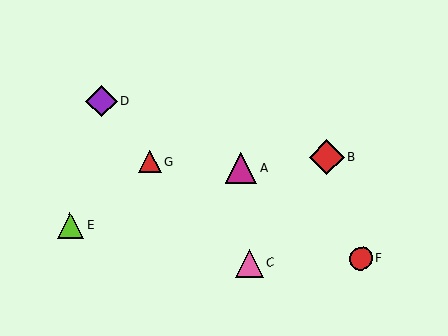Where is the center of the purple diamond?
The center of the purple diamond is at (102, 101).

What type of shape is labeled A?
Shape A is a magenta triangle.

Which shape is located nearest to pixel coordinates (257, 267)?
The pink triangle (labeled C) at (250, 263) is nearest to that location.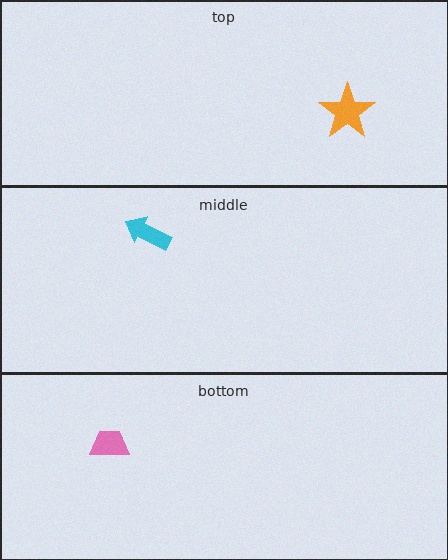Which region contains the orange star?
The top region.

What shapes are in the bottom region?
The pink trapezoid.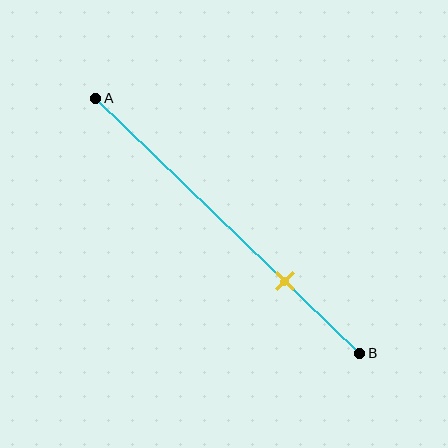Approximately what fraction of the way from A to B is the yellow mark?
The yellow mark is approximately 70% of the way from A to B.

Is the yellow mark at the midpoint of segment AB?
No, the mark is at about 70% from A, not at the 50% midpoint.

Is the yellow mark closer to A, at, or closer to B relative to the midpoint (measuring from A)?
The yellow mark is closer to point B than the midpoint of segment AB.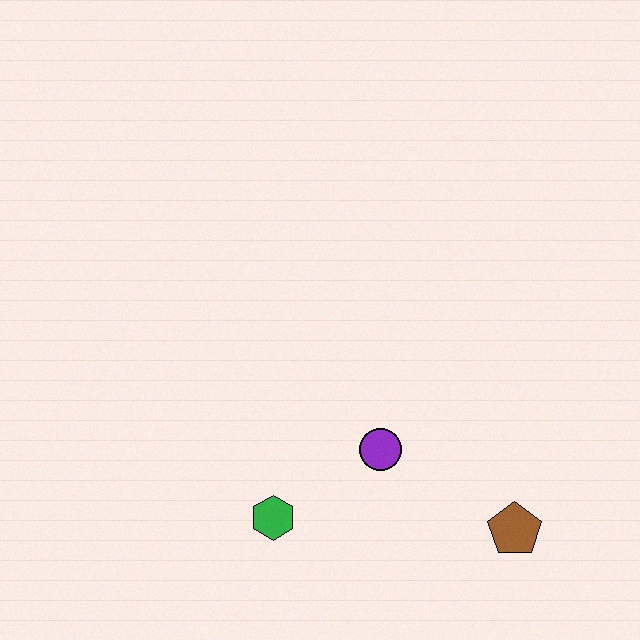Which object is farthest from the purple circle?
The brown pentagon is farthest from the purple circle.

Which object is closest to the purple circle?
The green hexagon is closest to the purple circle.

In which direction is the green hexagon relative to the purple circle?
The green hexagon is to the left of the purple circle.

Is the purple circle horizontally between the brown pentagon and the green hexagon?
Yes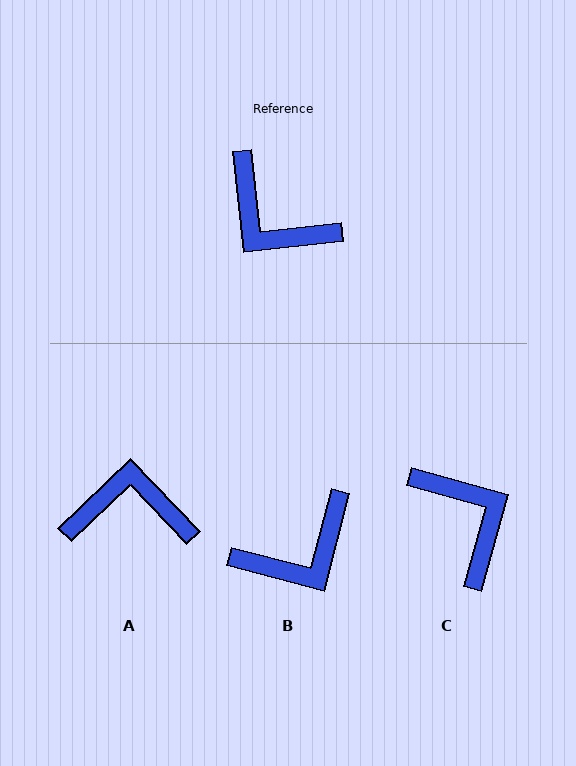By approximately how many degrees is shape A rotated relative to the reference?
Approximately 142 degrees clockwise.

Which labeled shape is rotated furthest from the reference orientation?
C, about 158 degrees away.